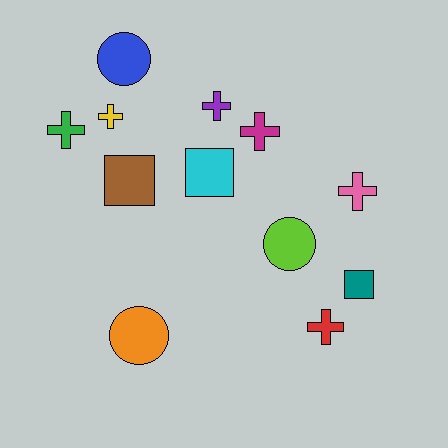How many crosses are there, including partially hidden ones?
There are 6 crosses.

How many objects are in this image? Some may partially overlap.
There are 12 objects.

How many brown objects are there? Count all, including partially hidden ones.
There is 1 brown object.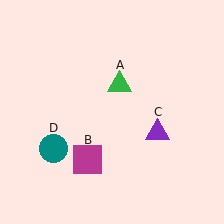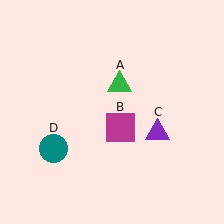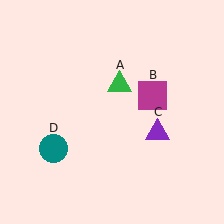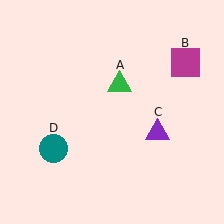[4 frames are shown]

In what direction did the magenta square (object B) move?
The magenta square (object B) moved up and to the right.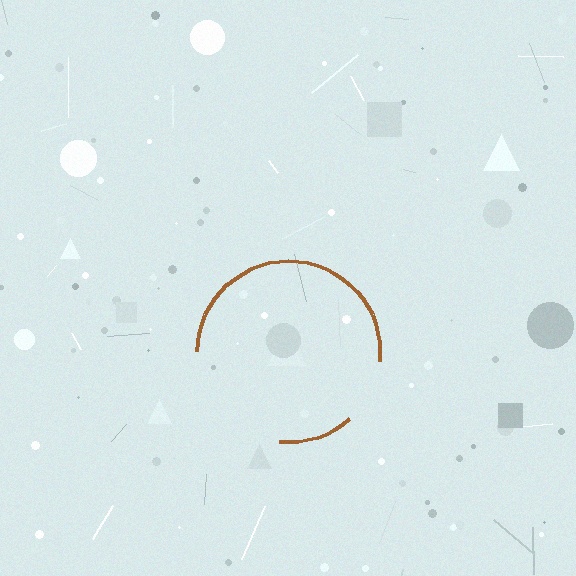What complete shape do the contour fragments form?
The contour fragments form a circle.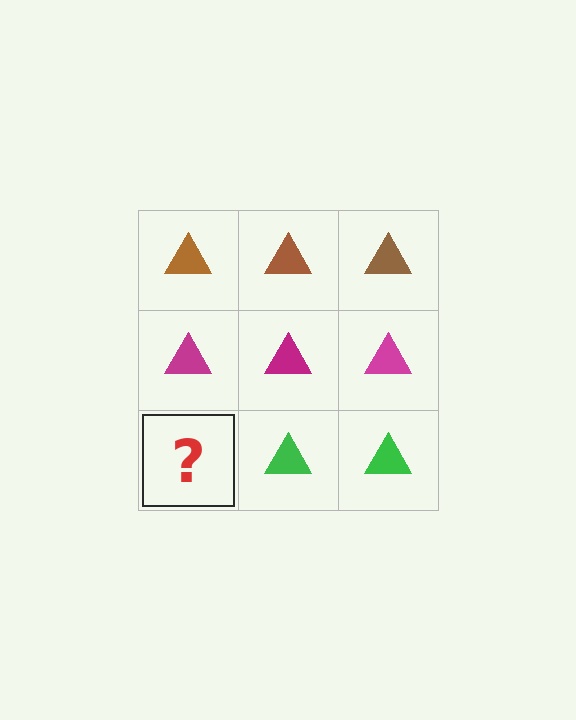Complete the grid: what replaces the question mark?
The question mark should be replaced with a green triangle.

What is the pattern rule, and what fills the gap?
The rule is that each row has a consistent color. The gap should be filled with a green triangle.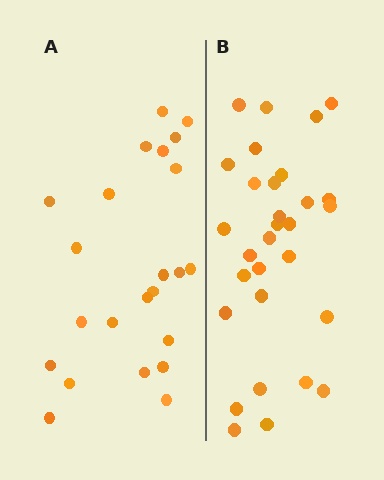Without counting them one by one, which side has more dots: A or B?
Region B (the right region) has more dots.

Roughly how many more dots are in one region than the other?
Region B has roughly 8 or so more dots than region A.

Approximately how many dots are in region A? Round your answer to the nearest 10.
About 20 dots. (The exact count is 23, which rounds to 20.)